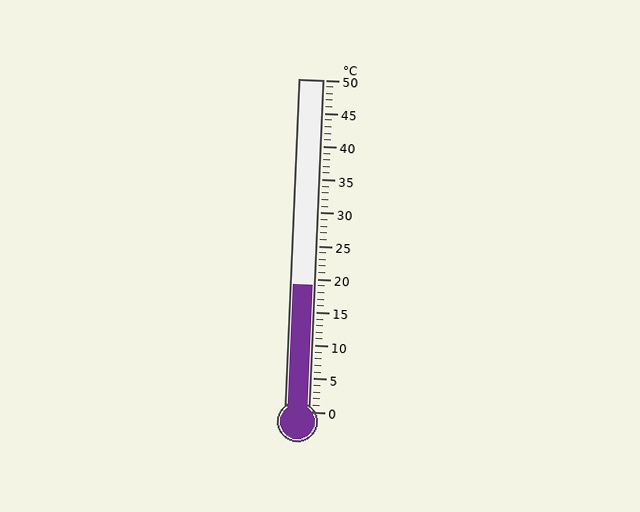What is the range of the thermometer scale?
The thermometer scale ranges from 0°C to 50°C.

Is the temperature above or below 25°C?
The temperature is below 25°C.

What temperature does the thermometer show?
The thermometer shows approximately 19°C.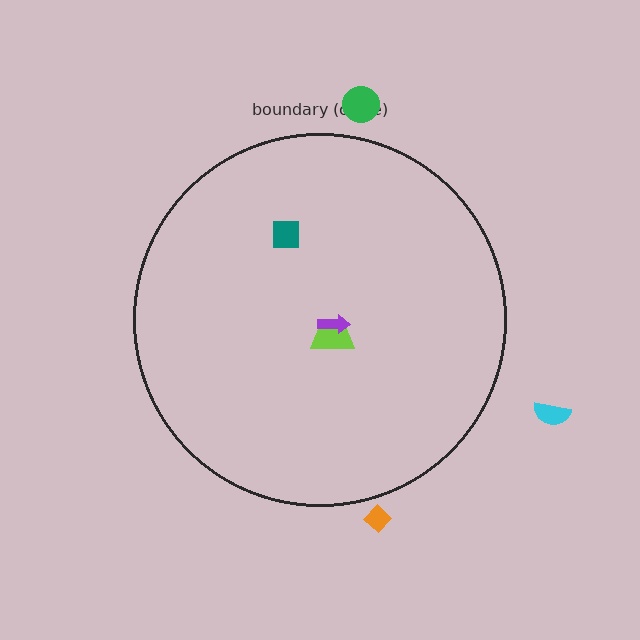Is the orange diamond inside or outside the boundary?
Outside.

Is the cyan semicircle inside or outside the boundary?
Outside.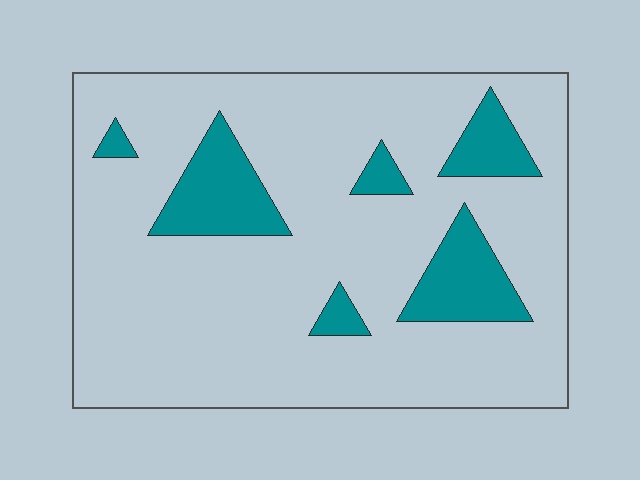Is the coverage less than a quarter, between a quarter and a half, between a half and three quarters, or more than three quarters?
Less than a quarter.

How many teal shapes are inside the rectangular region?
6.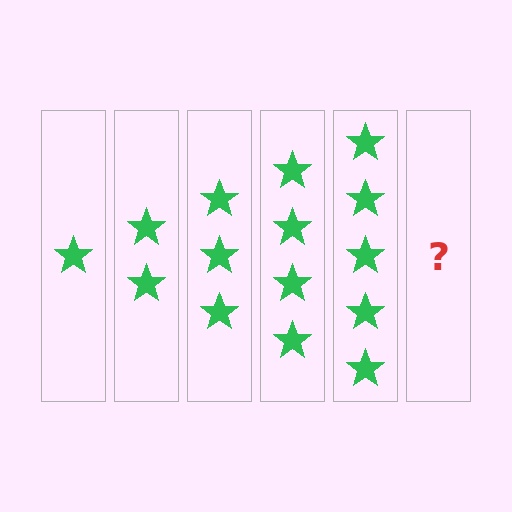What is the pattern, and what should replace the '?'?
The pattern is that each step adds one more star. The '?' should be 6 stars.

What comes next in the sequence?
The next element should be 6 stars.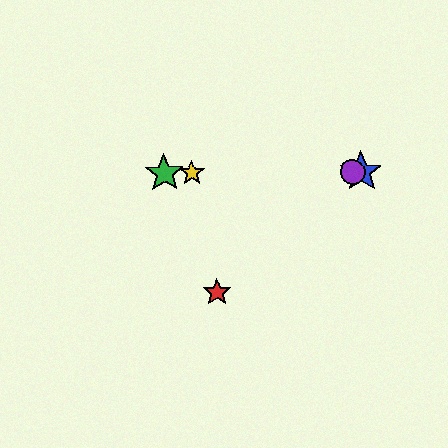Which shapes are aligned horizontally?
The blue star, the green star, the yellow star, the purple circle are aligned horizontally.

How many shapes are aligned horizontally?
4 shapes (the blue star, the green star, the yellow star, the purple circle) are aligned horizontally.